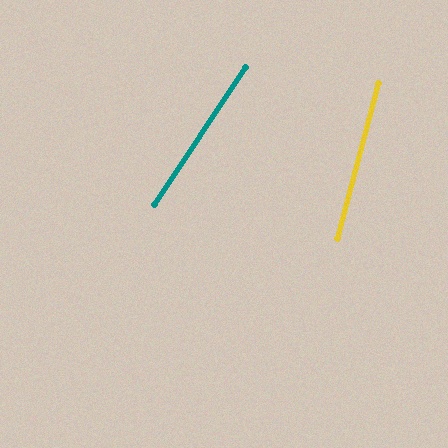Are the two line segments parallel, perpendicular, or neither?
Neither parallel nor perpendicular — they differ by about 19°.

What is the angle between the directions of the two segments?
Approximately 19 degrees.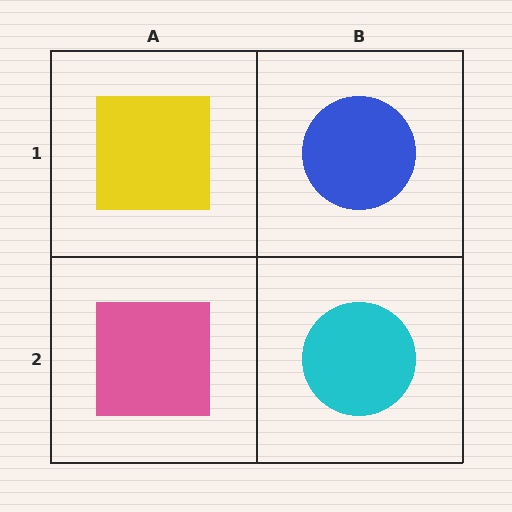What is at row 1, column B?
A blue circle.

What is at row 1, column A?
A yellow square.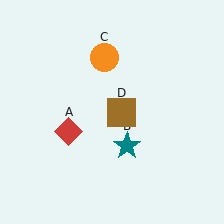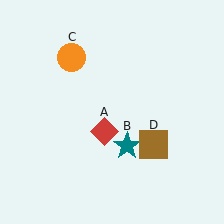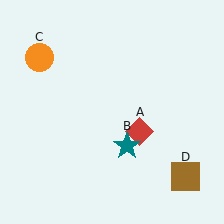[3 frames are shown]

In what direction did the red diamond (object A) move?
The red diamond (object A) moved right.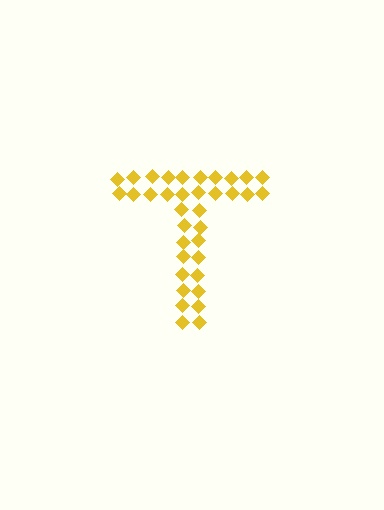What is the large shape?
The large shape is the letter T.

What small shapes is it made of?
It is made of small diamonds.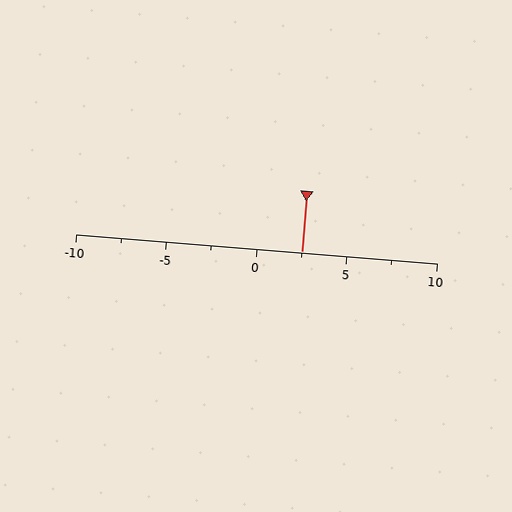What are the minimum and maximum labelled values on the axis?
The axis runs from -10 to 10.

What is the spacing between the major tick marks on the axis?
The major ticks are spaced 5 apart.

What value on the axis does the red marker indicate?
The marker indicates approximately 2.5.